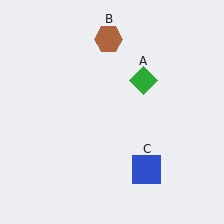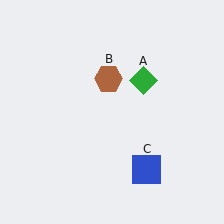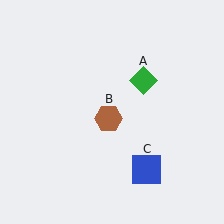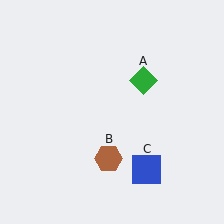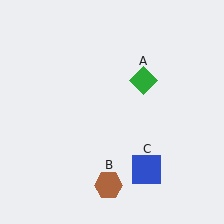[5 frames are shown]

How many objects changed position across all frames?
1 object changed position: brown hexagon (object B).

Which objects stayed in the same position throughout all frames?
Green diamond (object A) and blue square (object C) remained stationary.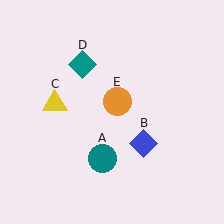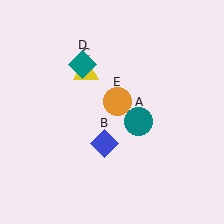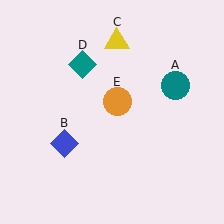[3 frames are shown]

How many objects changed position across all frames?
3 objects changed position: teal circle (object A), blue diamond (object B), yellow triangle (object C).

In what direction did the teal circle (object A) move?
The teal circle (object A) moved up and to the right.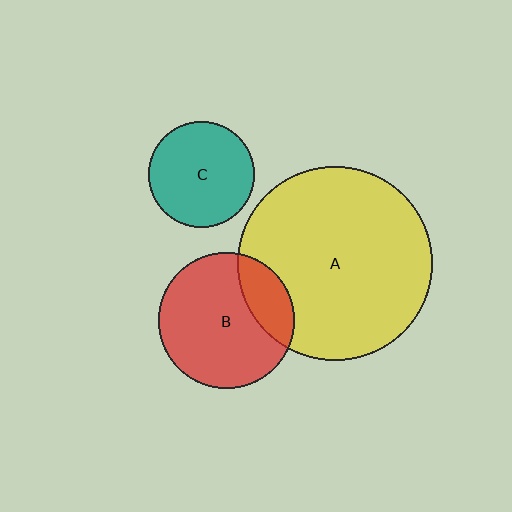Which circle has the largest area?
Circle A (yellow).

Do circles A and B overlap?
Yes.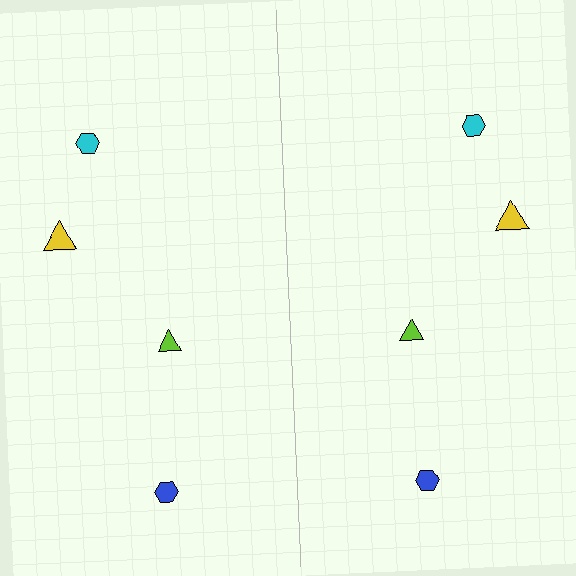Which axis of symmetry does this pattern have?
The pattern has a vertical axis of symmetry running through the center of the image.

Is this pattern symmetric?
Yes, this pattern has bilateral (reflection) symmetry.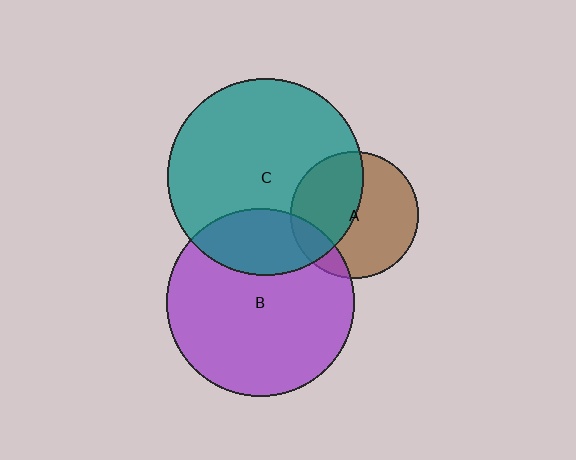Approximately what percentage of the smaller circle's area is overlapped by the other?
Approximately 45%.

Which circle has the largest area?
Circle C (teal).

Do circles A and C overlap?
Yes.